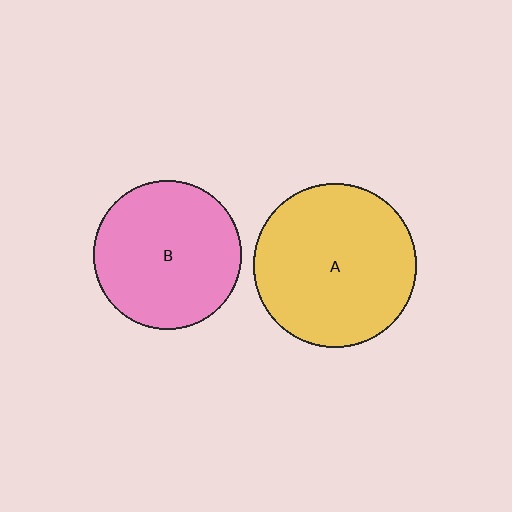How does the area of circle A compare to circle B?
Approximately 1.2 times.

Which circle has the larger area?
Circle A (yellow).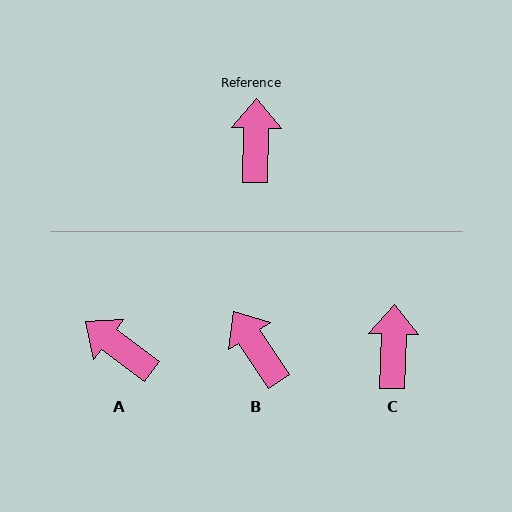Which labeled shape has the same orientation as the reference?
C.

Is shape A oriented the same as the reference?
No, it is off by about 54 degrees.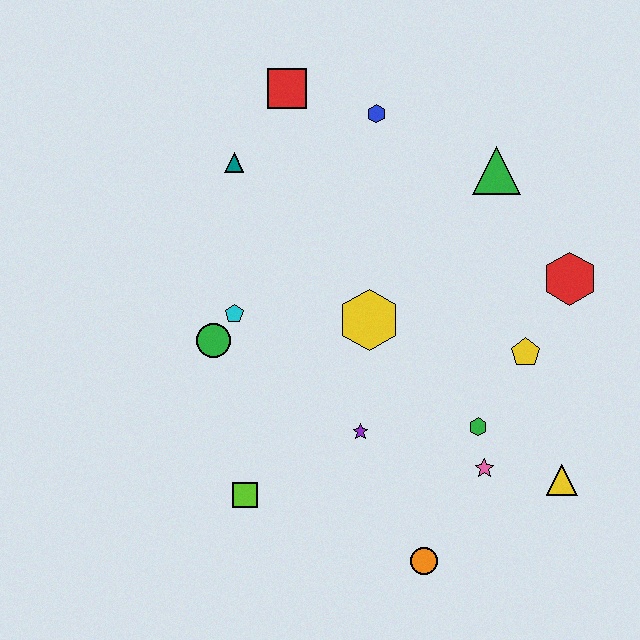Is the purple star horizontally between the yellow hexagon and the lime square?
Yes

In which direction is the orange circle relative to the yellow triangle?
The orange circle is to the left of the yellow triangle.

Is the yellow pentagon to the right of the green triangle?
Yes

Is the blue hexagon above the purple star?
Yes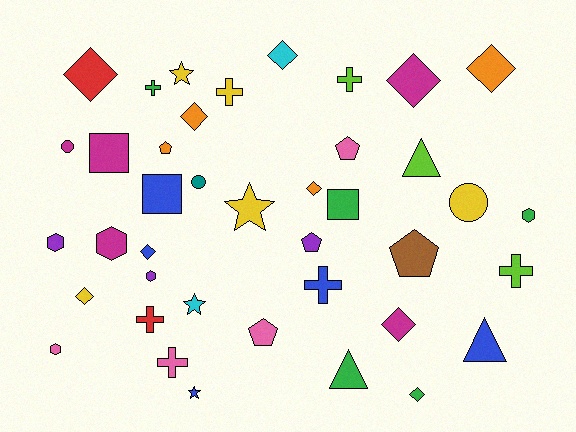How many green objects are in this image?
There are 5 green objects.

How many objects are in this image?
There are 40 objects.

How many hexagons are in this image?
There are 5 hexagons.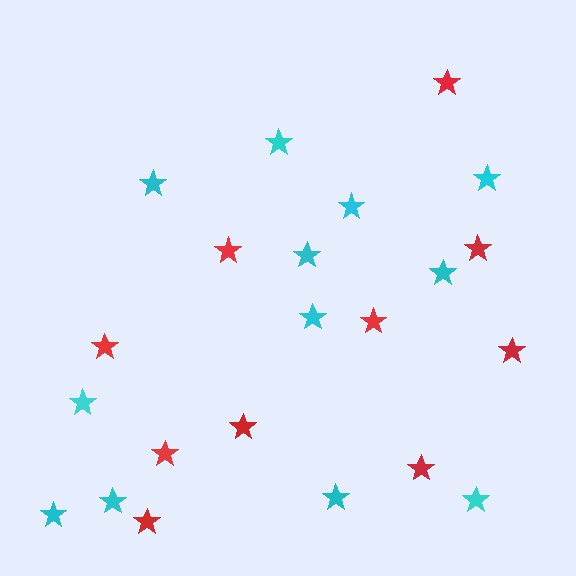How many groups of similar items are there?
There are 2 groups: one group of red stars (10) and one group of cyan stars (12).